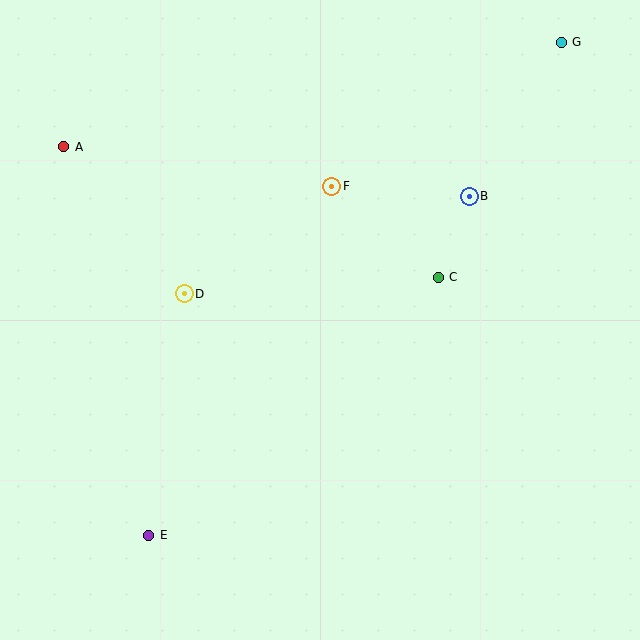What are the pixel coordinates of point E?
Point E is at (149, 535).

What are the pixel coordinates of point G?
Point G is at (561, 42).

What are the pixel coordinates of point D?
Point D is at (184, 294).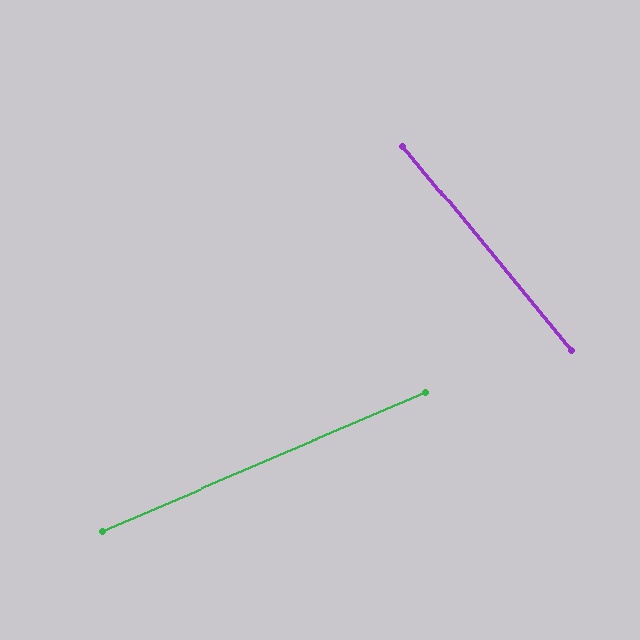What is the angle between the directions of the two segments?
Approximately 74 degrees.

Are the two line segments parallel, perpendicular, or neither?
Neither parallel nor perpendicular — they differ by about 74°.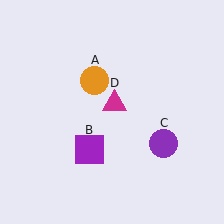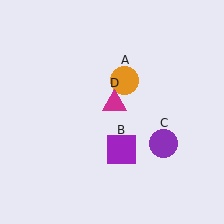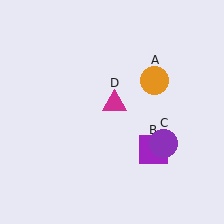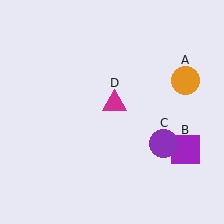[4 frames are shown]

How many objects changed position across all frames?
2 objects changed position: orange circle (object A), purple square (object B).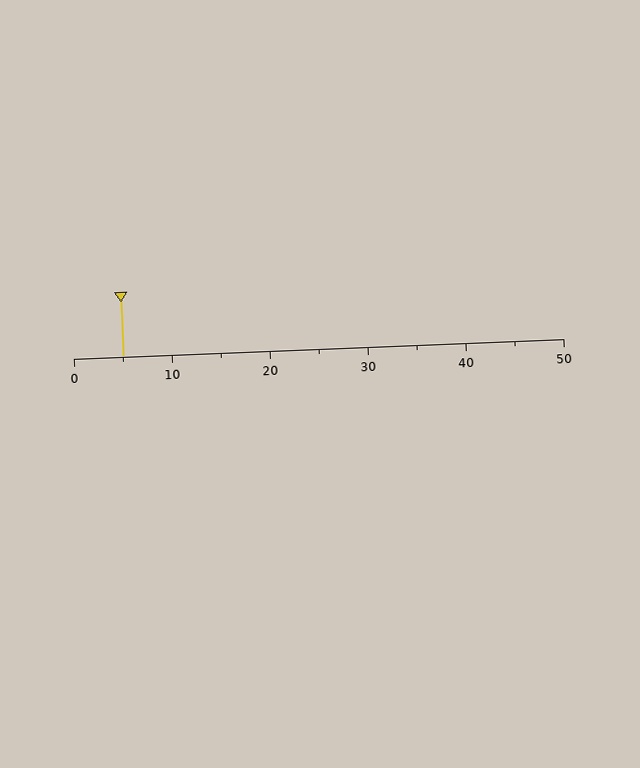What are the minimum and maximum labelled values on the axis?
The axis runs from 0 to 50.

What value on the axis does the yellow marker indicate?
The marker indicates approximately 5.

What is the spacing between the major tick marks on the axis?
The major ticks are spaced 10 apart.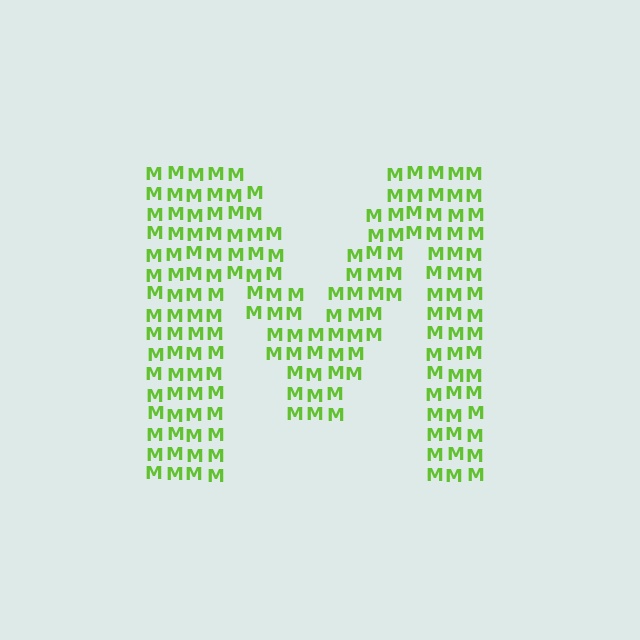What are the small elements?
The small elements are letter M's.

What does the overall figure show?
The overall figure shows the letter M.